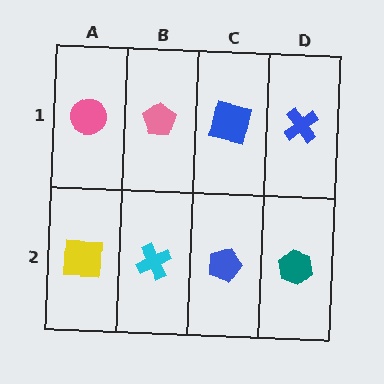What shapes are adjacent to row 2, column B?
A pink pentagon (row 1, column B), a yellow square (row 2, column A), a blue pentagon (row 2, column C).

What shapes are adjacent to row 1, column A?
A yellow square (row 2, column A), a pink pentagon (row 1, column B).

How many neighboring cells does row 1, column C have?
3.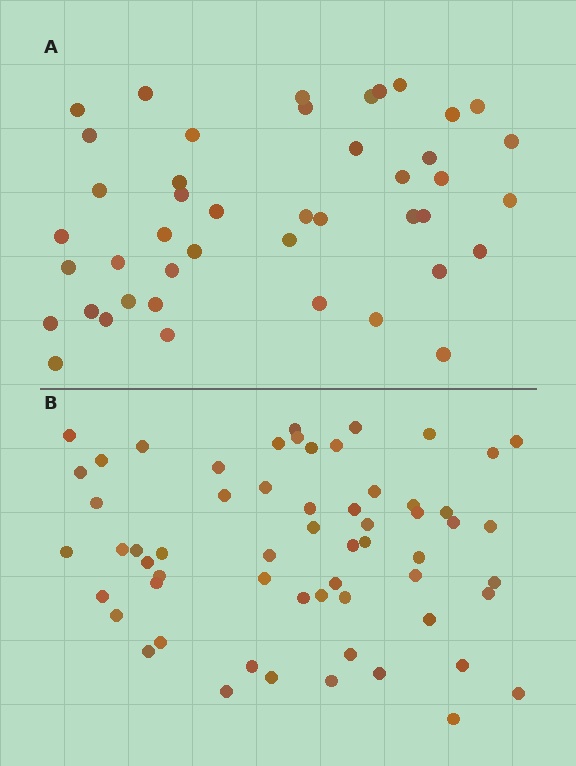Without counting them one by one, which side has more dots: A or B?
Region B (the bottom region) has more dots.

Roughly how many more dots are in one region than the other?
Region B has approximately 15 more dots than region A.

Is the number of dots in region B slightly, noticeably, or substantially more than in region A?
Region B has noticeably more, but not dramatically so. The ratio is roughly 1.4 to 1.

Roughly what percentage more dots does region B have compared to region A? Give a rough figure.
About 35% more.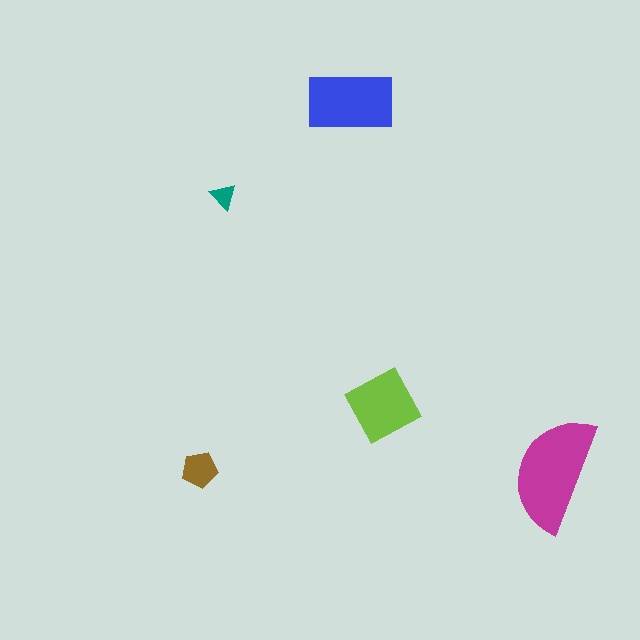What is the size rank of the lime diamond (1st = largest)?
3rd.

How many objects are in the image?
There are 5 objects in the image.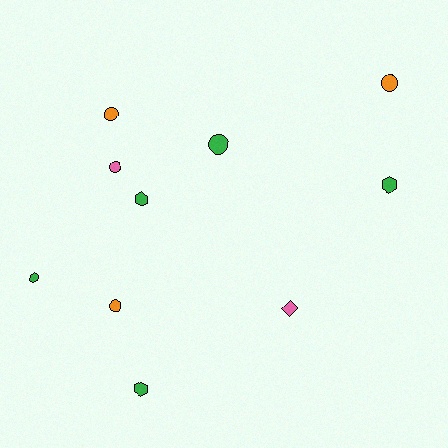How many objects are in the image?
There are 10 objects.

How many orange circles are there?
There are 3 orange circles.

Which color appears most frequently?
Green, with 5 objects.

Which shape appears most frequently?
Circle, with 5 objects.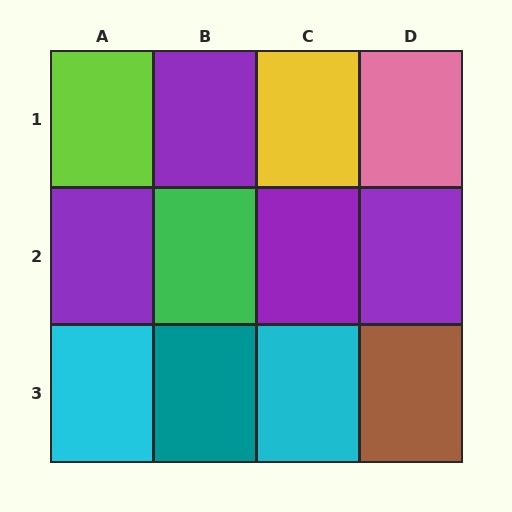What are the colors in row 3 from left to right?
Cyan, teal, cyan, brown.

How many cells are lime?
1 cell is lime.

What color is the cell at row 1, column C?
Yellow.